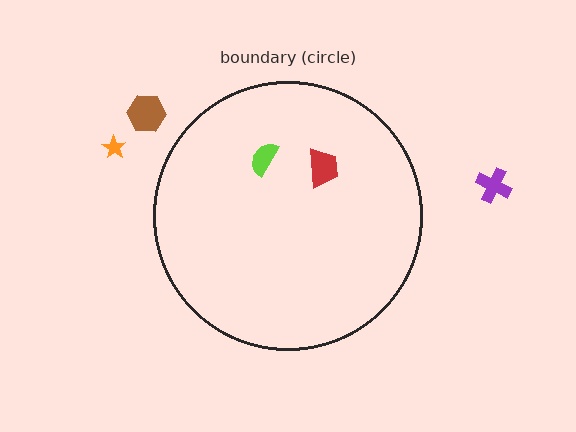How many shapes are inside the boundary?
2 inside, 3 outside.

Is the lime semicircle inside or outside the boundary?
Inside.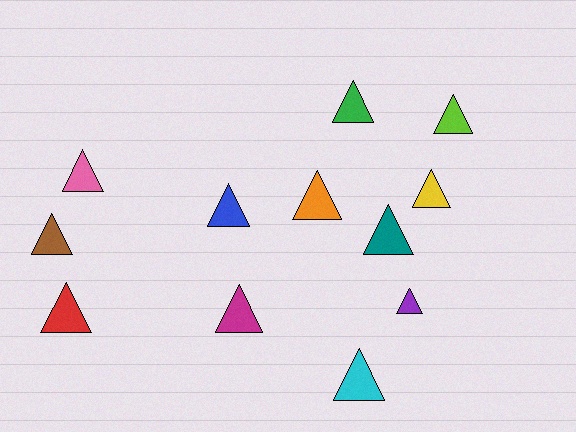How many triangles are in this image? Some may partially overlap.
There are 12 triangles.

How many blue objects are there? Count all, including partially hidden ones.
There is 1 blue object.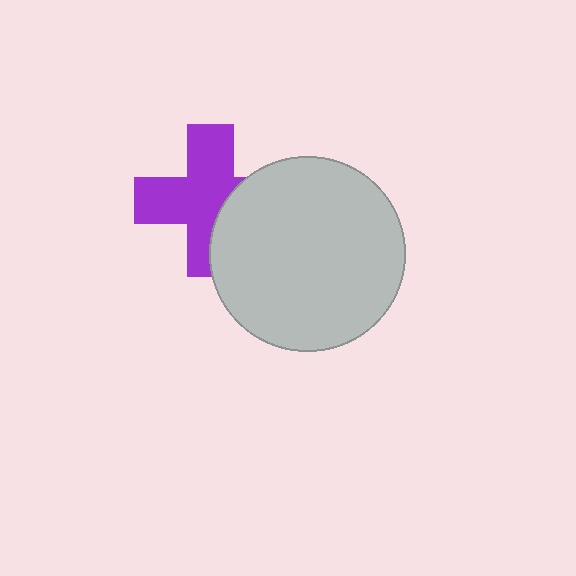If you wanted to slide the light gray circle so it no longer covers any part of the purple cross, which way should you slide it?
Slide it right — that is the most direct way to separate the two shapes.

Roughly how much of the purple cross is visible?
Most of it is visible (roughly 66%).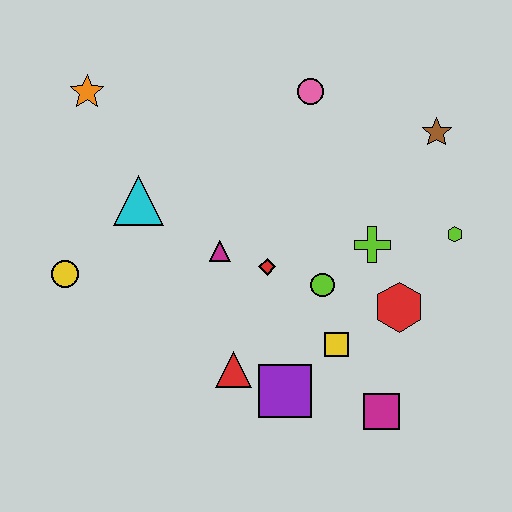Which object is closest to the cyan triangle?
The magenta triangle is closest to the cyan triangle.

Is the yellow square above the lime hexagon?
No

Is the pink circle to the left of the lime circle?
Yes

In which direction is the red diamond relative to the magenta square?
The red diamond is above the magenta square.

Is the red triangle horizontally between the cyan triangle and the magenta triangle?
No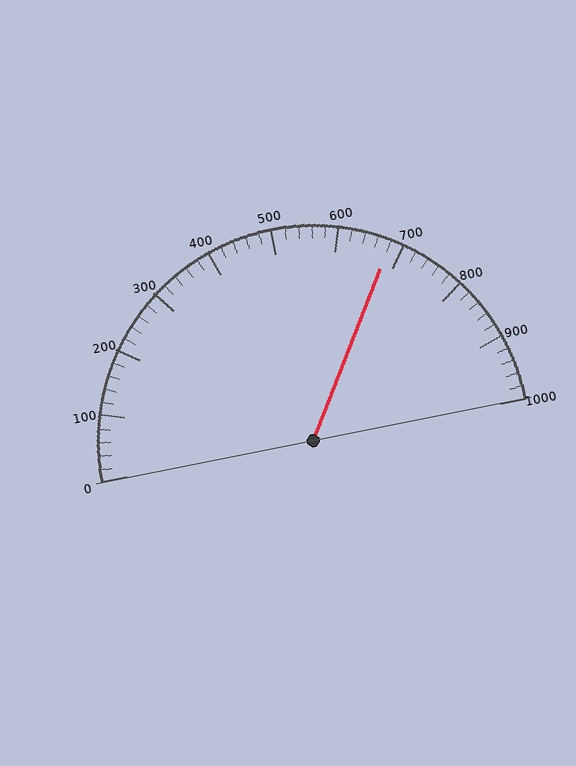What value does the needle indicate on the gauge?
The needle indicates approximately 680.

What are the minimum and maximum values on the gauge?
The gauge ranges from 0 to 1000.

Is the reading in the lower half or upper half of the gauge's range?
The reading is in the upper half of the range (0 to 1000).